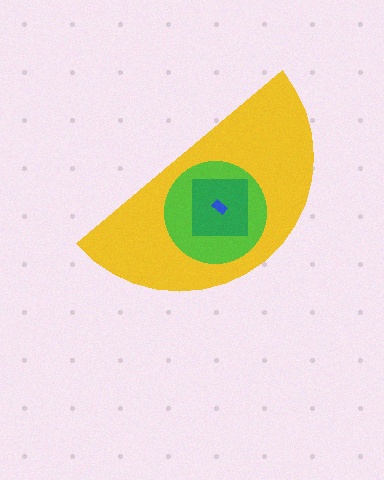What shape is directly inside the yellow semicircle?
The lime circle.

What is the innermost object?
The blue rectangle.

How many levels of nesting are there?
4.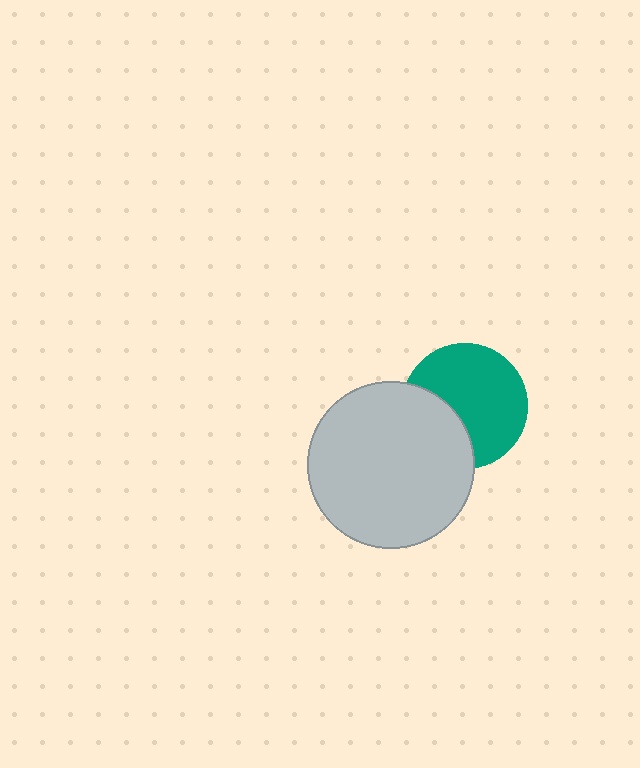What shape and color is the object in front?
The object in front is a light gray circle.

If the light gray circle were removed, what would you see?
You would see the complete teal circle.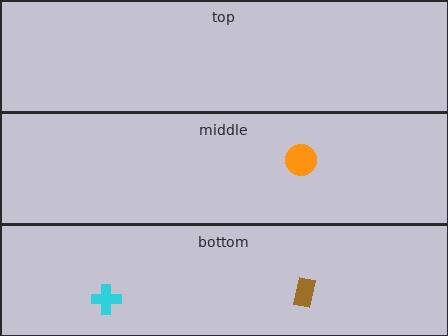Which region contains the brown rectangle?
The bottom region.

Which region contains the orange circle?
The middle region.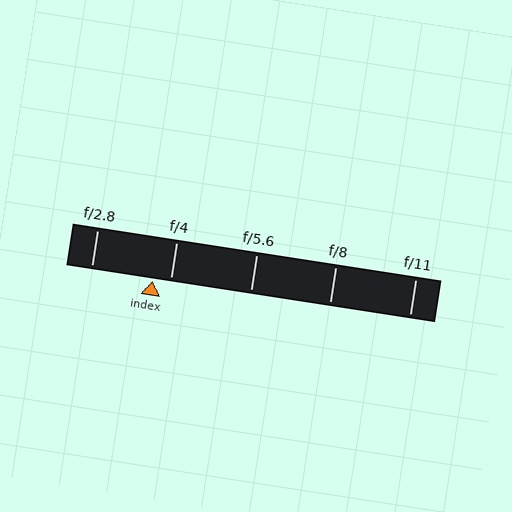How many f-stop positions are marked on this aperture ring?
There are 5 f-stop positions marked.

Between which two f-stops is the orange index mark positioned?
The index mark is between f/2.8 and f/4.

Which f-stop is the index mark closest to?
The index mark is closest to f/4.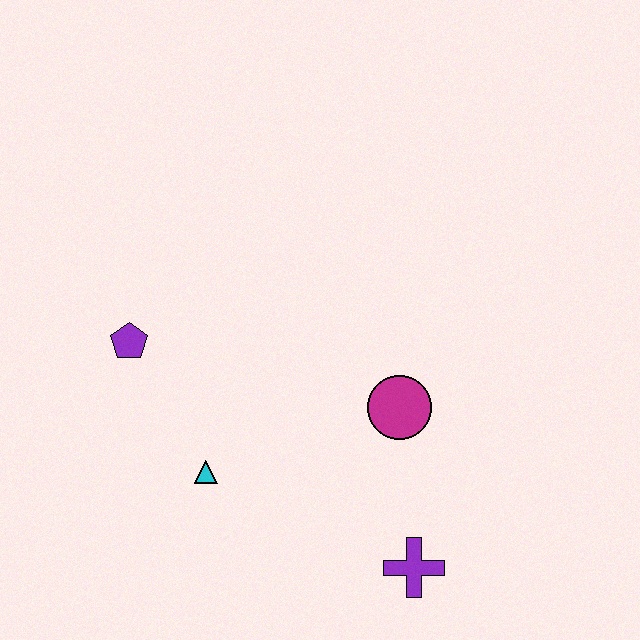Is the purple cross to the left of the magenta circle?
No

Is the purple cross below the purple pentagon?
Yes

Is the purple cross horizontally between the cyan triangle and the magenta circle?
No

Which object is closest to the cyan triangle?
The purple pentagon is closest to the cyan triangle.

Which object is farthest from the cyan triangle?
The purple cross is farthest from the cyan triangle.